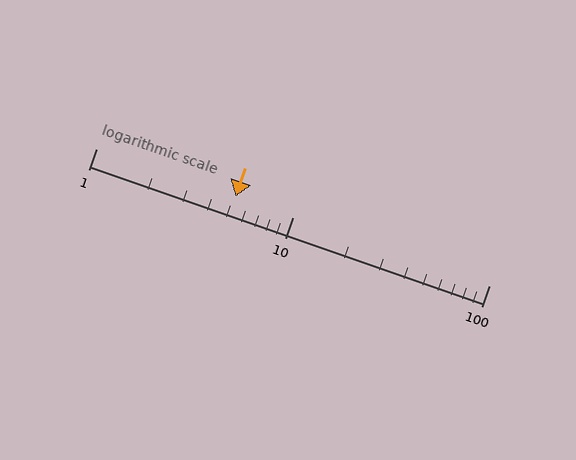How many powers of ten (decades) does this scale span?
The scale spans 2 decades, from 1 to 100.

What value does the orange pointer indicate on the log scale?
The pointer indicates approximately 5.1.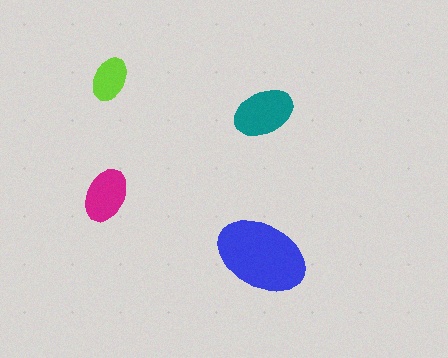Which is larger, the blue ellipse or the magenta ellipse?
The blue one.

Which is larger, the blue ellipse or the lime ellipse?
The blue one.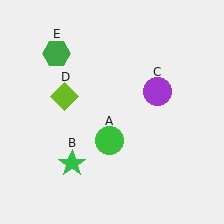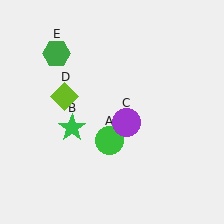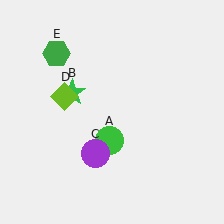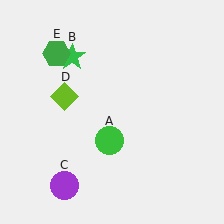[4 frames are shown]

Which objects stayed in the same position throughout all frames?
Green circle (object A) and lime diamond (object D) and green hexagon (object E) remained stationary.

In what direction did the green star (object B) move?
The green star (object B) moved up.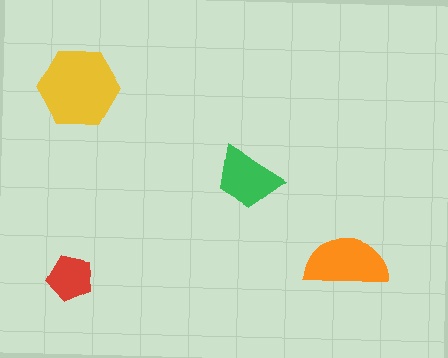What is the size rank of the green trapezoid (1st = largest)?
3rd.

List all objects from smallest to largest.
The red pentagon, the green trapezoid, the orange semicircle, the yellow hexagon.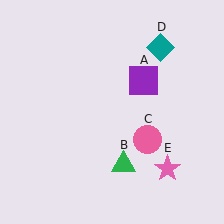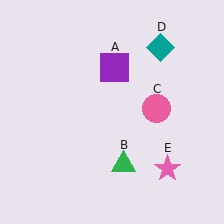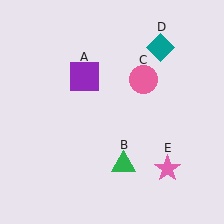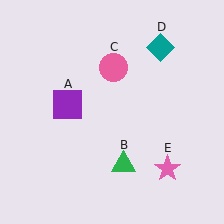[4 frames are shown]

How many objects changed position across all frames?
2 objects changed position: purple square (object A), pink circle (object C).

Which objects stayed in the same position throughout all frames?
Green triangle (object B) and teal diamond (object D) and pink star (object E) remained stationary.